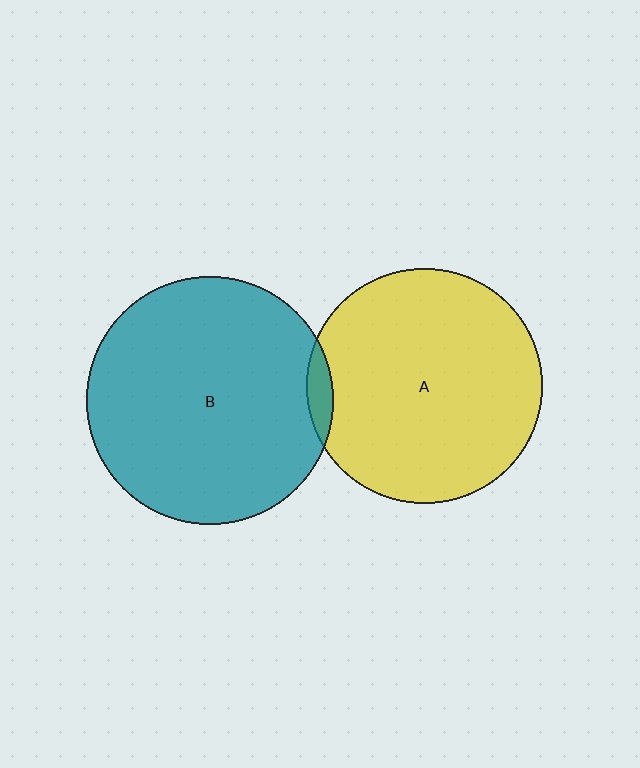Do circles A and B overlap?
Yes.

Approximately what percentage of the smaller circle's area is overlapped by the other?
Approximately 5%.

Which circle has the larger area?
Circle B (teal).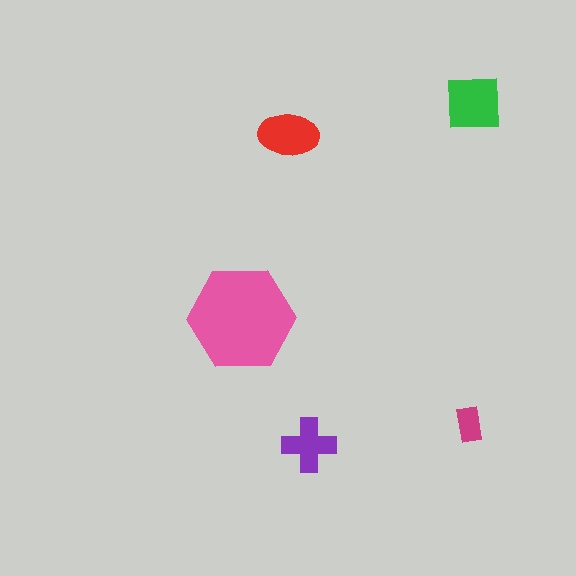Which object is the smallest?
The magenta rectangle.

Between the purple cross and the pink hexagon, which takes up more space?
The pink hexagon.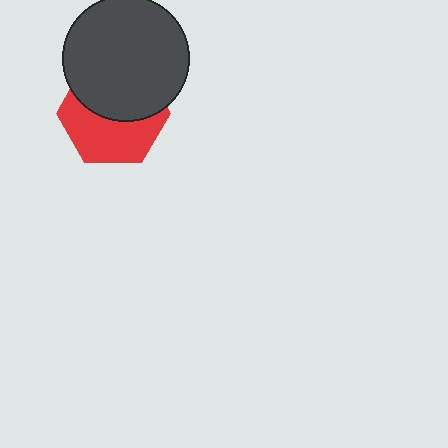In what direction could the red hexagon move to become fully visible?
The red hexagon could move down. That would shift it out from behind the dark gray circle entirely.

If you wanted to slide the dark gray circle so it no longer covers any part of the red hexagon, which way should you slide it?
Slide it up — that is the most direct way to separate the two shapes.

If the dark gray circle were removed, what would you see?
You would see the complete red hexagon.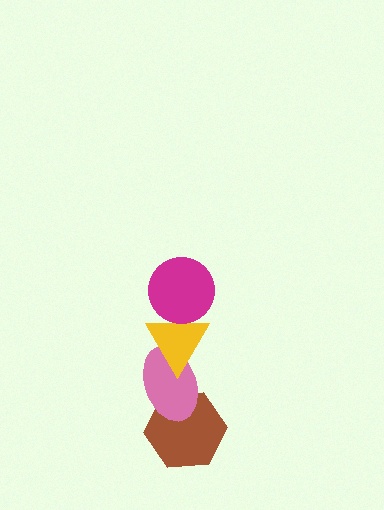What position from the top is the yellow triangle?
The yellow triangle is 2nd from the top.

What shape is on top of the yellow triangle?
The magenta circle is on top of the yellow triangle.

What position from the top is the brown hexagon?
The brown hexagon is 4th from the top.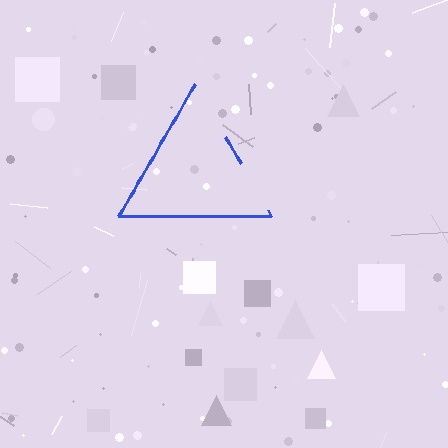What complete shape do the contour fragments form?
The contour fragments form a triangle.